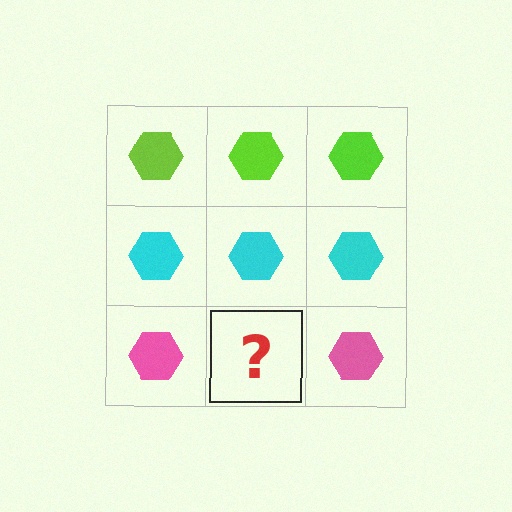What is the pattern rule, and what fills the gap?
The rule is that each row has a consistent color. The gap should be filled with a pink hexagon.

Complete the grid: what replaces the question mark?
The question mark should be replaced with a pink hexagon.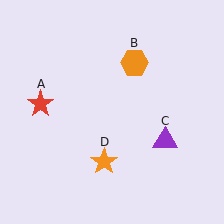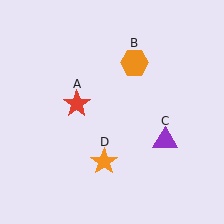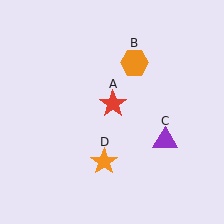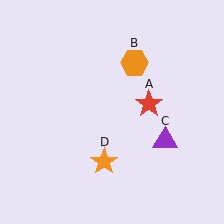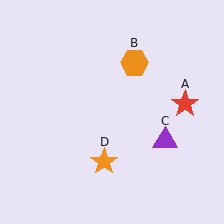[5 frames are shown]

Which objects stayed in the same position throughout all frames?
Orange hexagon (object B) and purple triangle (object C) and orange star (object D) remained stationary.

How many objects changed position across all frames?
1 object changed position: red star (object A).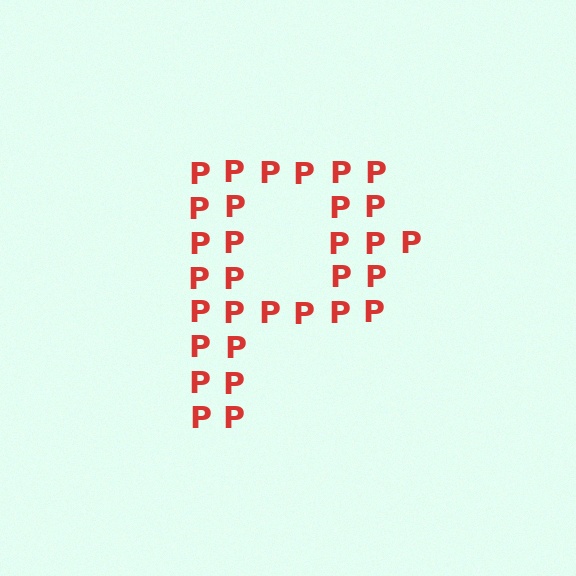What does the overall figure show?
The overall figure shows the letter P.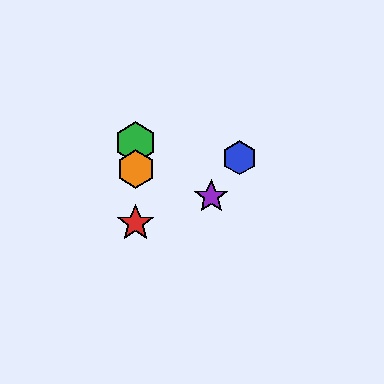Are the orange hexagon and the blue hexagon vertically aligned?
No, the orange hexagon is at x≈136 and the blue hexagon is at x≈239.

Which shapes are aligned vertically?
The red star, the green hexagon, the yellow hexagon, the orange hexagon are aligned vertically.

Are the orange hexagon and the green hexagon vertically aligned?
Yes, both are at x≈136.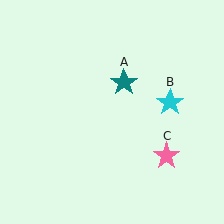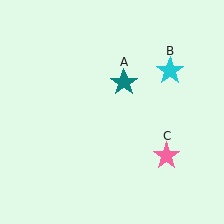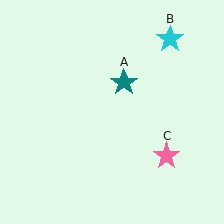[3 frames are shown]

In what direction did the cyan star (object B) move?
The cyan star (object B) moved up.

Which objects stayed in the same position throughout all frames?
Teal star (object A) and pink star (object C) remained stationary.